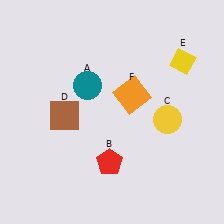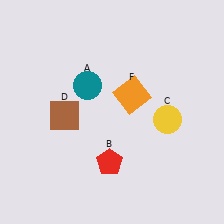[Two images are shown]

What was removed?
The yellow diamond (E) was removed in Image 2.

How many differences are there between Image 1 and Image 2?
There is 1 difference between the two images.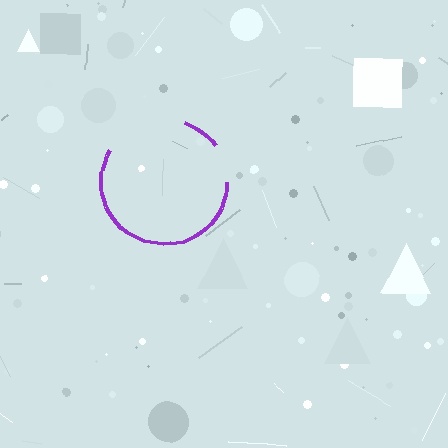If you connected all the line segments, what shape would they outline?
They would outline a circle.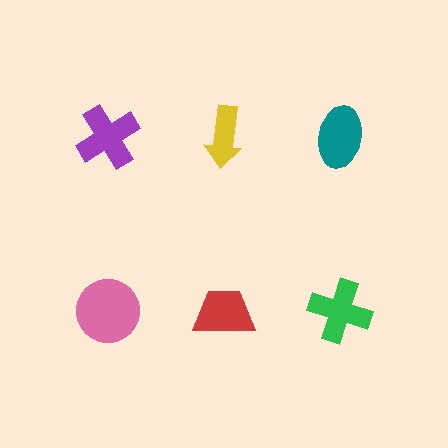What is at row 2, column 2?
A red trapezoid.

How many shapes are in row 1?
3 shapes.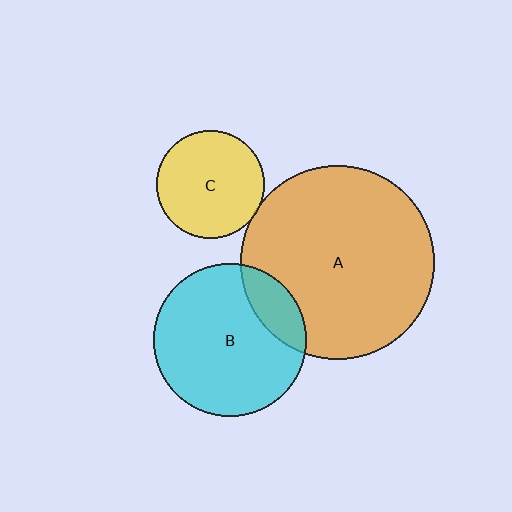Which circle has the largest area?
Circle A (orange).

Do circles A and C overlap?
Yes.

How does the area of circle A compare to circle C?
Approximately 3.2 times.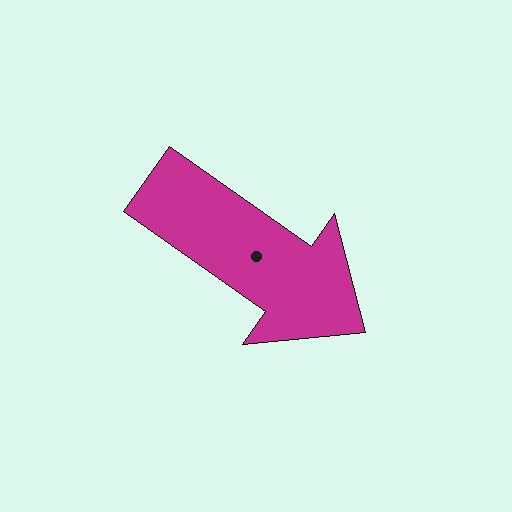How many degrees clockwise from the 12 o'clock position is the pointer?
Approximately 125 degrees.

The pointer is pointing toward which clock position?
Roughly 4 o'clock.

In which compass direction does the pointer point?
Southeast.